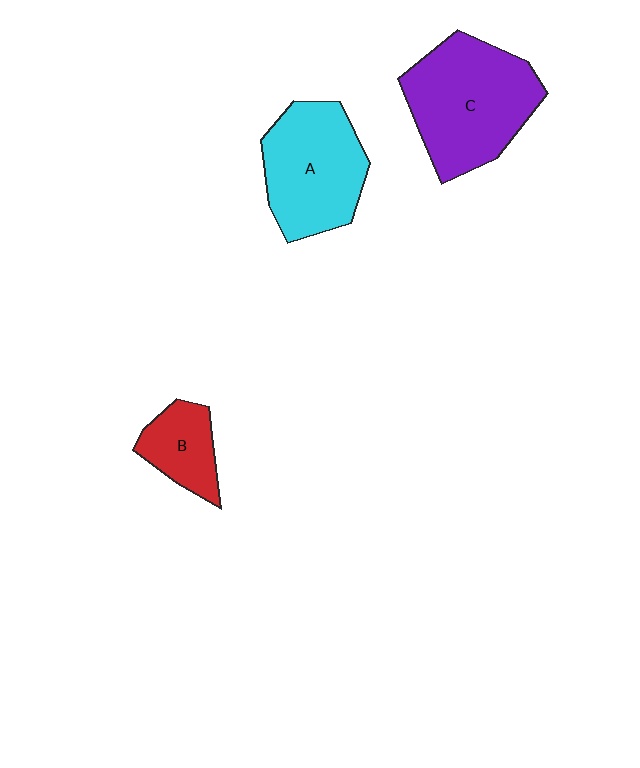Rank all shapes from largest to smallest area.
From largest to smallest: C (purple), A (cyan), B (red).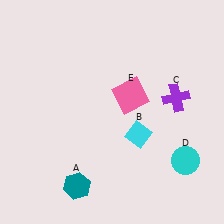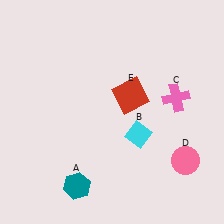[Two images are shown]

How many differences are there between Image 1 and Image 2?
There are 3 differences between the two images.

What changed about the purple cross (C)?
In Image 1, C is purple. In Image 2, it changed to pink.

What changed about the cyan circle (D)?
In Image 1, D is cyan. In Image 2, it changed to pink.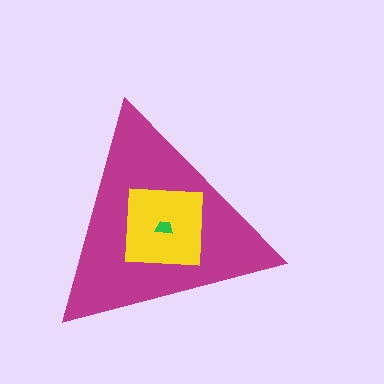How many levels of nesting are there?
3.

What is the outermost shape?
The magenta triangle.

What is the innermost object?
The green trapezoid.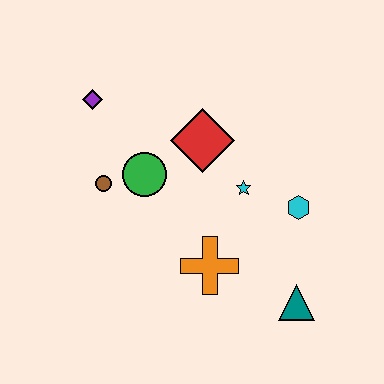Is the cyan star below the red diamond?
Yes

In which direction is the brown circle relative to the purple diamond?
The brown circle is below the purple diamond.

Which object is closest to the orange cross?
The cyan star is closest to the orange cross.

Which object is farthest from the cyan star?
The purple diamond is farthest from the cyan star.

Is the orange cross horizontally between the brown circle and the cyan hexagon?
Yes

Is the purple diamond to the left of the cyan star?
Yes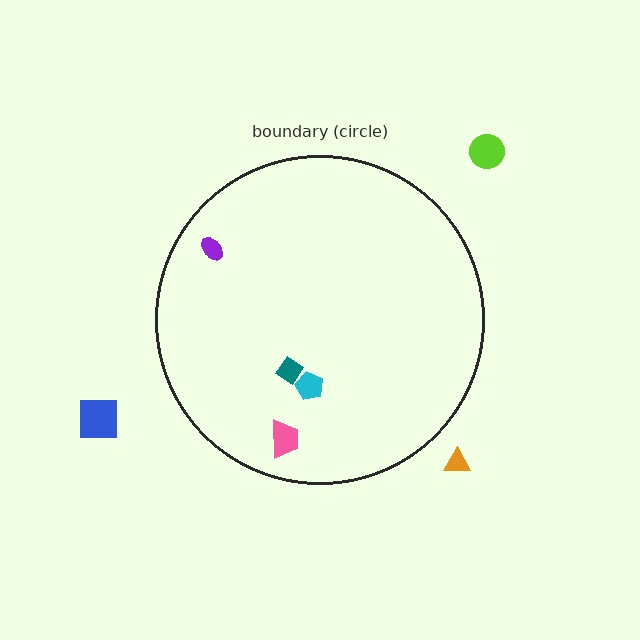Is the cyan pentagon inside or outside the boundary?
Inside.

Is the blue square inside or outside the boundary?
Outside.